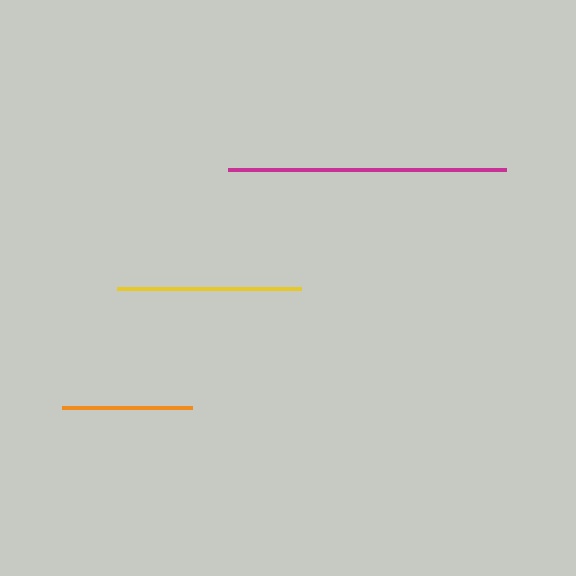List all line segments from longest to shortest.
From longest to shortest: magenta, yellow, orange.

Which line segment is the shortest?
The orange line is the shortest at approximately 130 pixels.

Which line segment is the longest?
The magenta line is the longest at approximately 278 pixels.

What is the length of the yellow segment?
The yellow segment is approximately 184 pixels long.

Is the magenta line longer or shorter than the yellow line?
The magenta line is longer than the yellow line.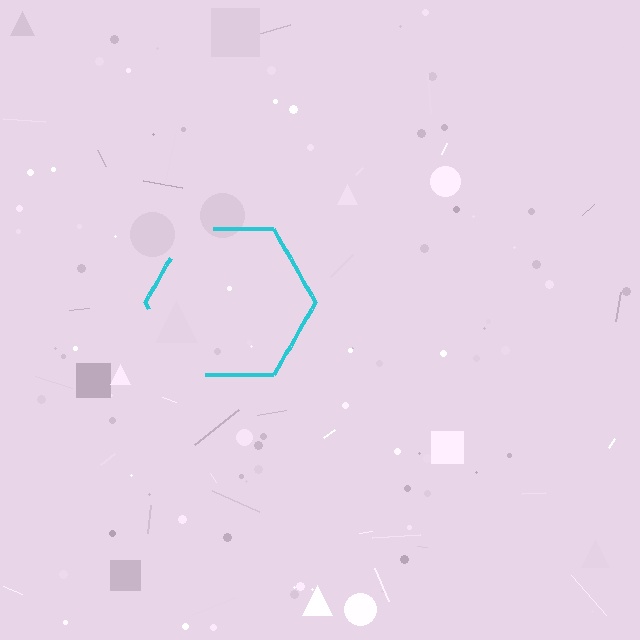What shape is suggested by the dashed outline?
The dashed outline suggests a hexagon.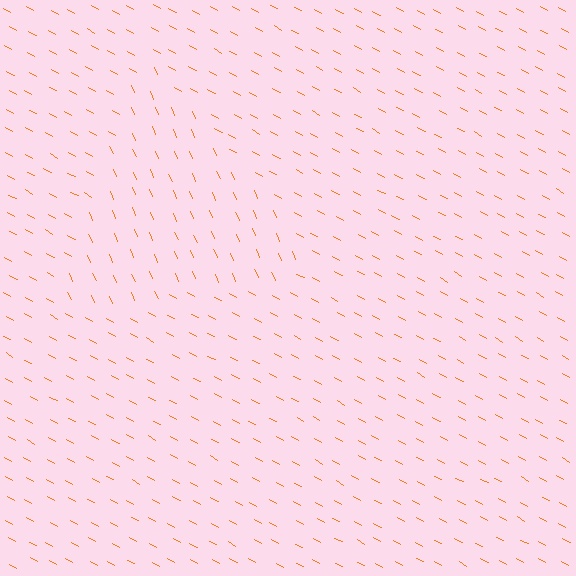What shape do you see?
I see a triangle.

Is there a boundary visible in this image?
Yes, there is a texture boundary formed by a change in line orientation.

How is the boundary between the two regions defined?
The boundary is defined purely by a change in line orientation (approximately 38 degrees difference). All lines are the same color and thickness.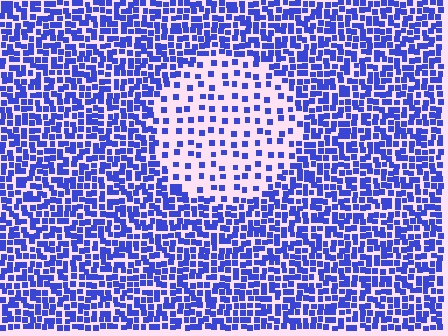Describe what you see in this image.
The image contains small blue elements arranged at two different densities. A circle-shaped region is visible where the elements are less densely packed than the surrounding area.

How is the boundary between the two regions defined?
The boundary is defined by a change in element density (approximately 2.7x ratio). All elements are the same color, size, and shape.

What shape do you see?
I see a circle.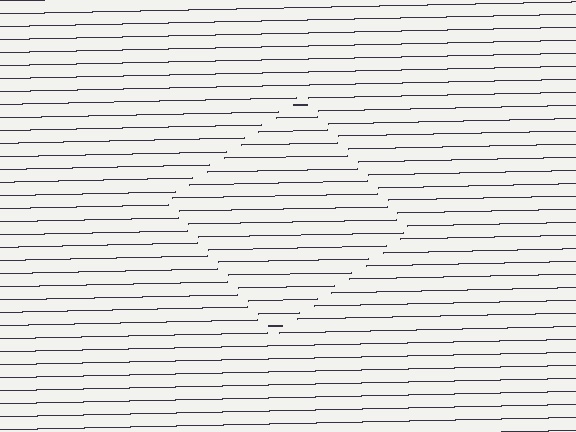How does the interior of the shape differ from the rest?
The interior of the shape contains the same grating, shifted by half a period — the contour is defined by the phase discontinuity where line-ends from the inner and outer gratings abut.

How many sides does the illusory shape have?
4 sides — the line-ends trace a square.